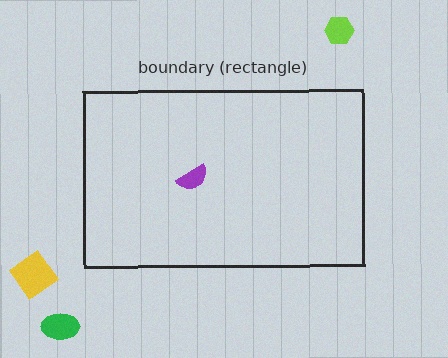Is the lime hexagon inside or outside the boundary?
Outside.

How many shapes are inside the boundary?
1 inside, 3 outside.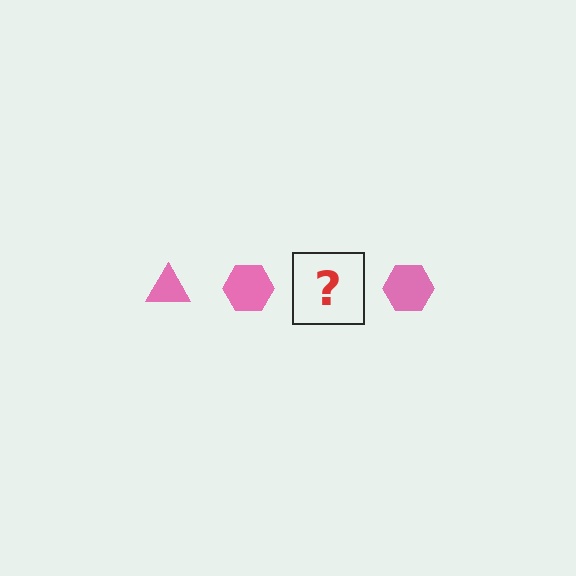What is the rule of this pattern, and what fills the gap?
The rule is that the pattern cycles through triangle, hexagon shapes in pink. The gap should be filled with a pink triangle.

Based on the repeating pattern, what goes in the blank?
The blank should be a pink triangle.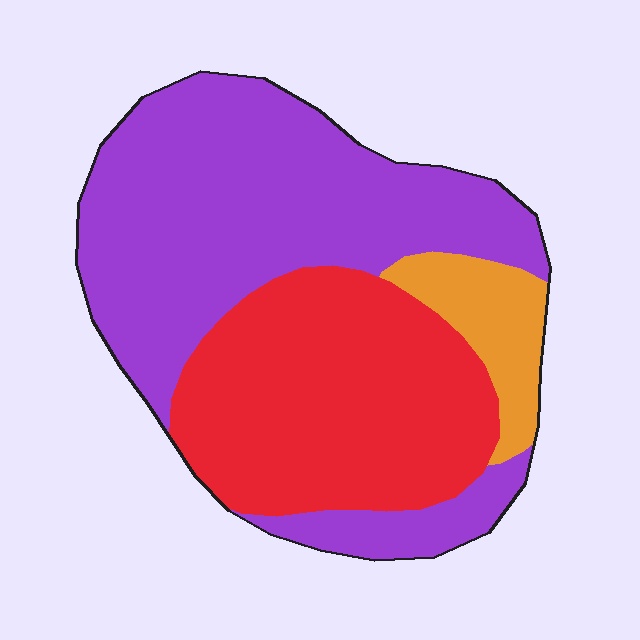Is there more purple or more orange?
Purple.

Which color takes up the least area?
Orange, at roughly 10%.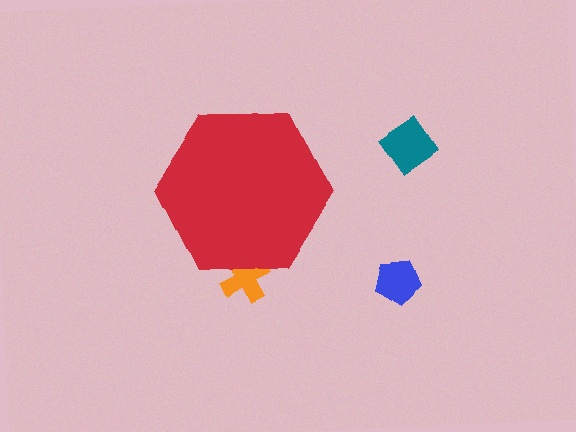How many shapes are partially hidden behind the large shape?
1 shape is partially hidden.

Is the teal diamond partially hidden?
No, the teal diamond is fully visible.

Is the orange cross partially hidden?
Yes, the orange cross is partially hidden behind the red hexagon.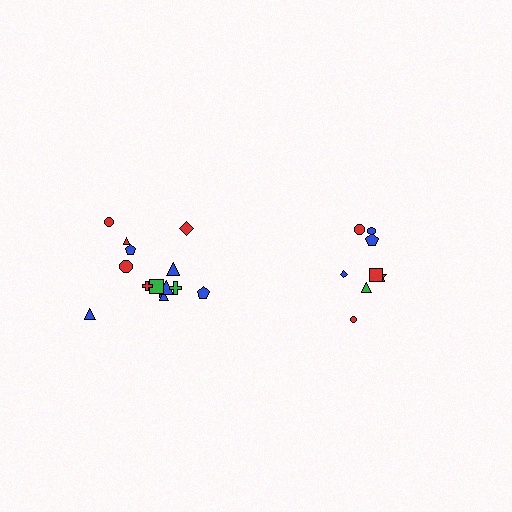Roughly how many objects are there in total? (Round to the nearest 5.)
Roughly 25 objects in total.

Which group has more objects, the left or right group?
The left group.